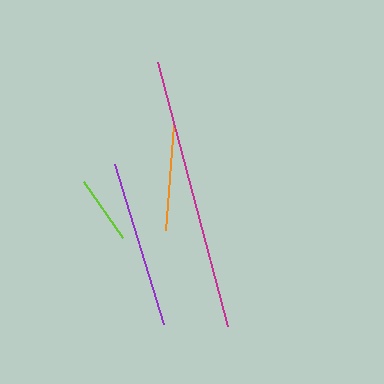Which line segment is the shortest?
The lime line is the shortest at approximately 68 pixels.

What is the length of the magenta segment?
The magenta segment is approximately 273 pixels long.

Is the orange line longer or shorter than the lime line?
The orange line is longer than the lime line.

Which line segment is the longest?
The magenta line is the longest at approximately 273 pixels.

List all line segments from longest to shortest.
From longest to shortest: magenta, purple, orange, lime.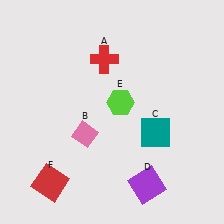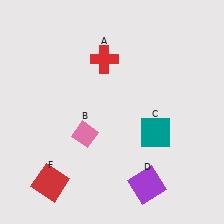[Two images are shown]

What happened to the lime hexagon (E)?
The lime hexagon (E) was removed in Image 2. It was in the top-right area of Image 1.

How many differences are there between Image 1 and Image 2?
There is 1 difference between the two images.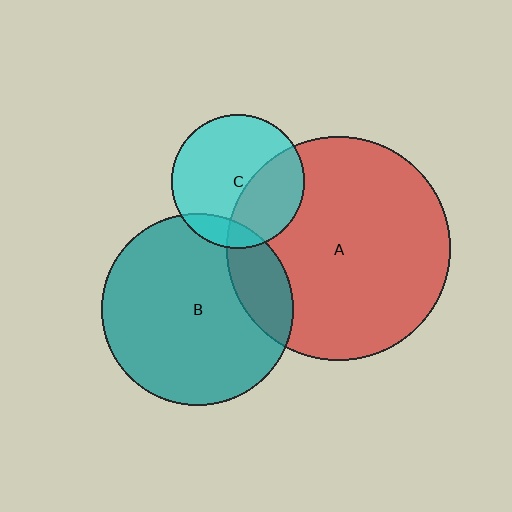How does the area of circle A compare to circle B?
Approximately 1.4 times.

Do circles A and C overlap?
Yes.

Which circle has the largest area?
Circle A (red).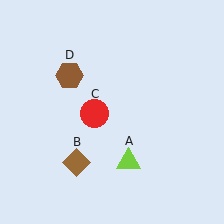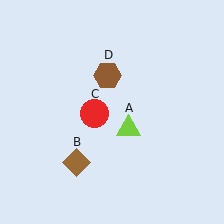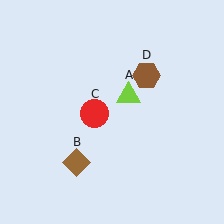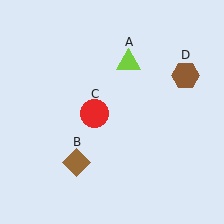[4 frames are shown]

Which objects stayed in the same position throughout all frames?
Brown diamond (object B) and red circle (object C) remained stationary.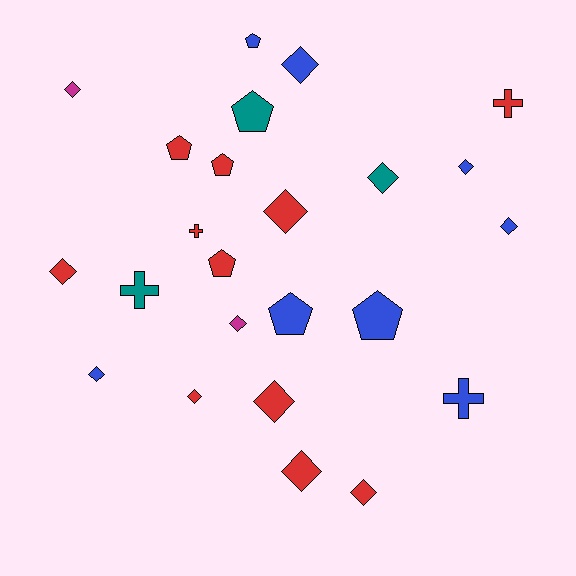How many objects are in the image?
There are 24 objects.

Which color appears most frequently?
Red, with 11 objects.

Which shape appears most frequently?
Diamond, with 13 objects.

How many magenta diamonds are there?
There are 2 magenta diamonds.